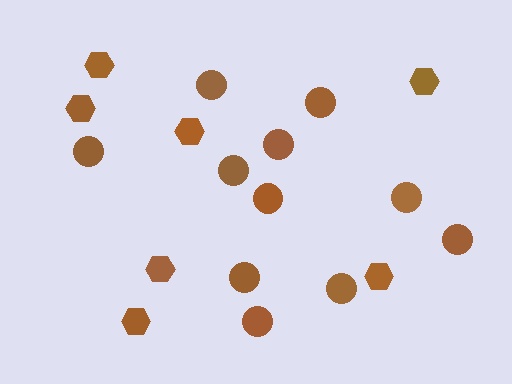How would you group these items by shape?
There are 2 groups: one group of hexagons (7) and one group of circles (11).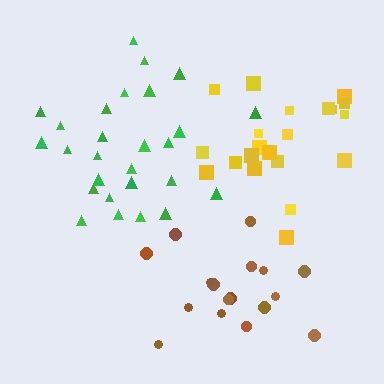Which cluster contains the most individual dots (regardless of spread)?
Green (27).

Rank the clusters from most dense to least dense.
brown, green, yellow.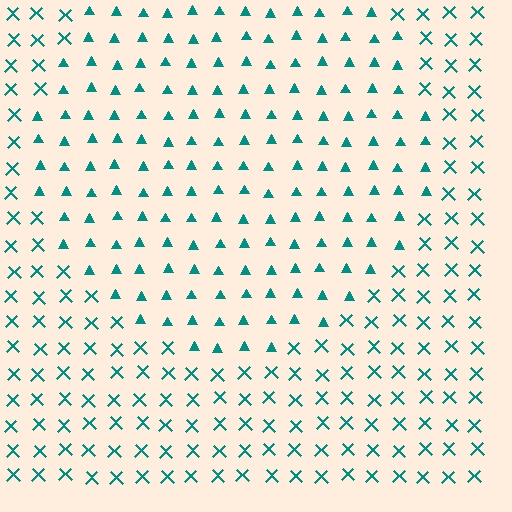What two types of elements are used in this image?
The image uses triangles inside the circle region and X marks outside it.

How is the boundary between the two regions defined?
The boundary is defined by a change in element shape: triangles inside vs. X marks outside. All elements share the same color and spacing.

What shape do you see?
I see a circle.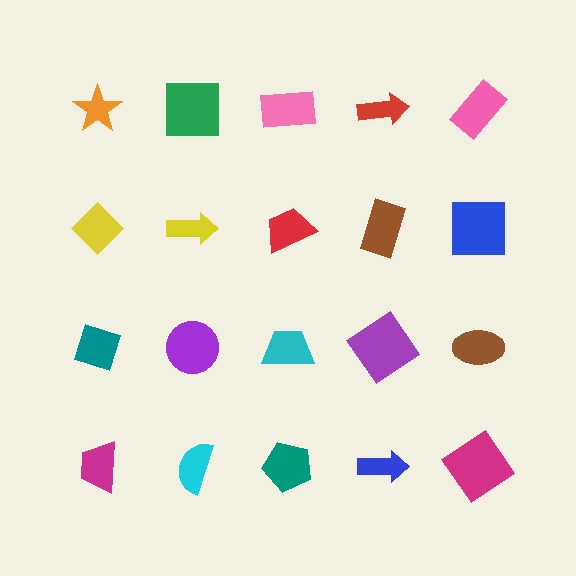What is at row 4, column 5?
A magenta diamond.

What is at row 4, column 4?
A blue arrow.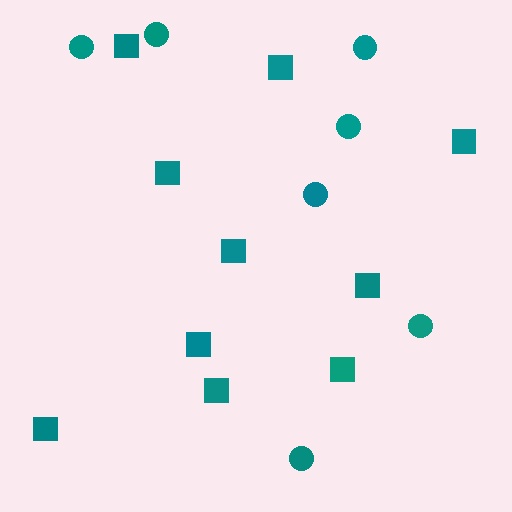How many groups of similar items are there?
There are 2 groups: one group of squares (10) and one group of circles (7).